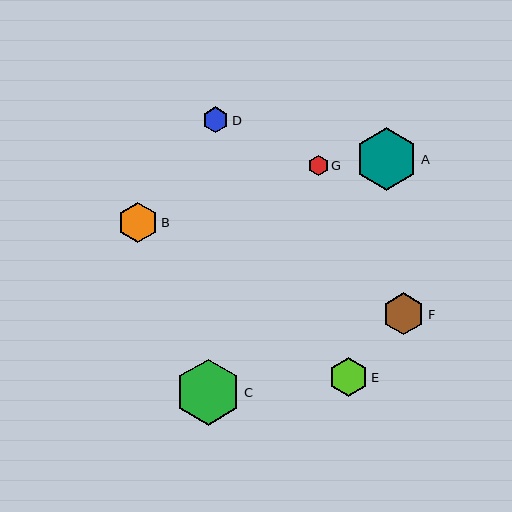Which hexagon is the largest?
Hexagon C is the largest with a size of approximately 66 pixels.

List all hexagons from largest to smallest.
From largest to smallest: C, A, F, B, E, D, G.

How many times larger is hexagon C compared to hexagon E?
Hexagon C is approximately 1.7 times the size of hexagon E.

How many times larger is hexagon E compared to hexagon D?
Hexagon E is approximately 1.5 times the size of hexagon D.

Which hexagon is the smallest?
Hexagon G is the smallest with a size of approximately 20 pixels.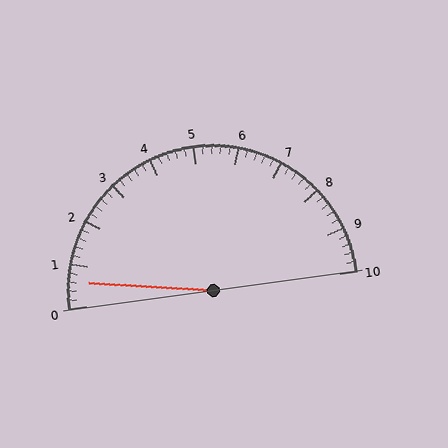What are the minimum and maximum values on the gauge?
The gauge ranges from 0 to 10.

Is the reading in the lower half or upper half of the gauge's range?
The reading is in the lower half of the range (0 to 10).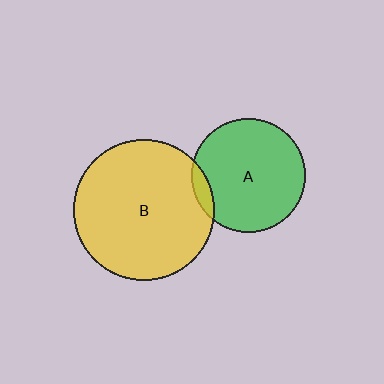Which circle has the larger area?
Circle B (yellow).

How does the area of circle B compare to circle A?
Approximately 1.5 times.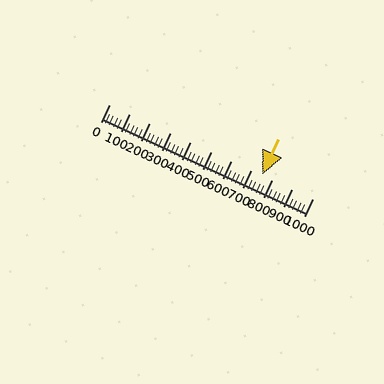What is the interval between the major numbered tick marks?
The major tick marks are spaced 100 units apart.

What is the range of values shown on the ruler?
The ruler shows values from 0 to 1000.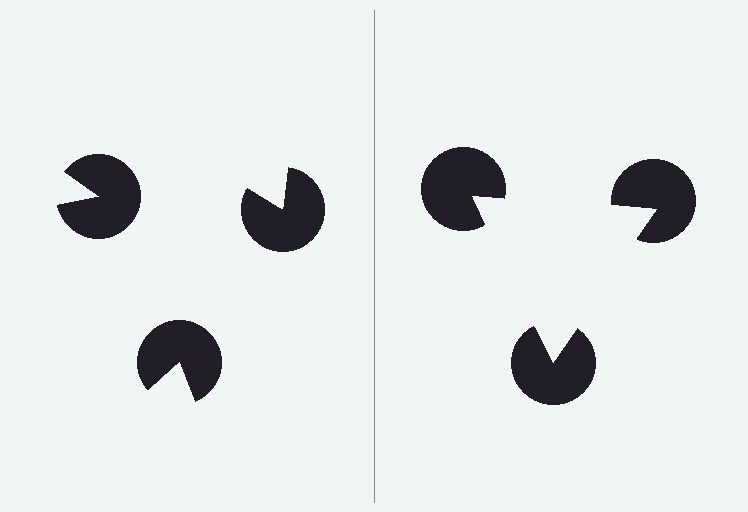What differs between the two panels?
The pac-man discs are positioned identically on both sides; only the wedge orientations differ. On the right they align to a triangle; on the left they are misaligned.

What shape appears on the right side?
An illusory triangle.